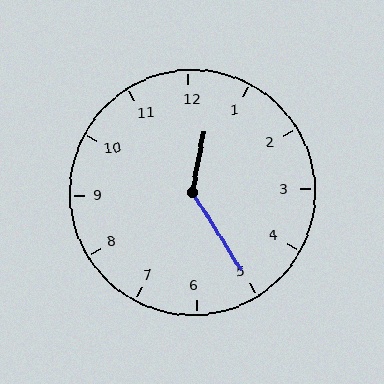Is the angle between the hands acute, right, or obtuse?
It is obtuse.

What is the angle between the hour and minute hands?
Approximately 138 degrees.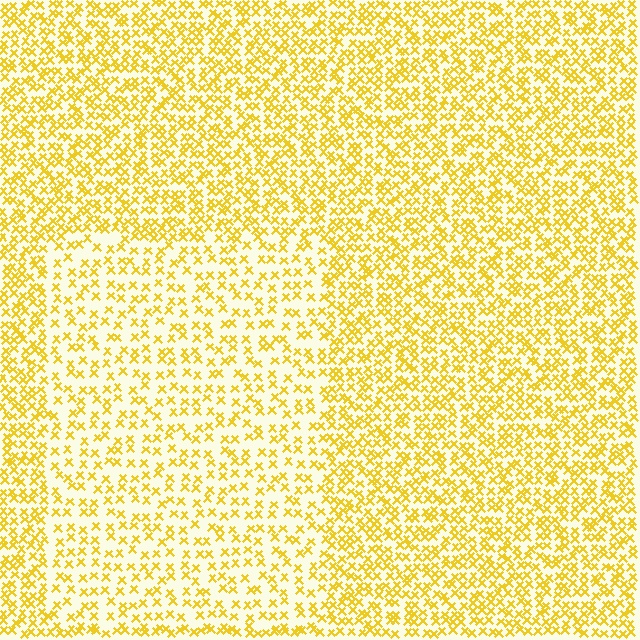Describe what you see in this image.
The image contains small yellow elements arranged at two different densities. A rectangle-shaped region is visible where the elements are less densely packed than the surrounding area.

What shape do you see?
I see a rectangle.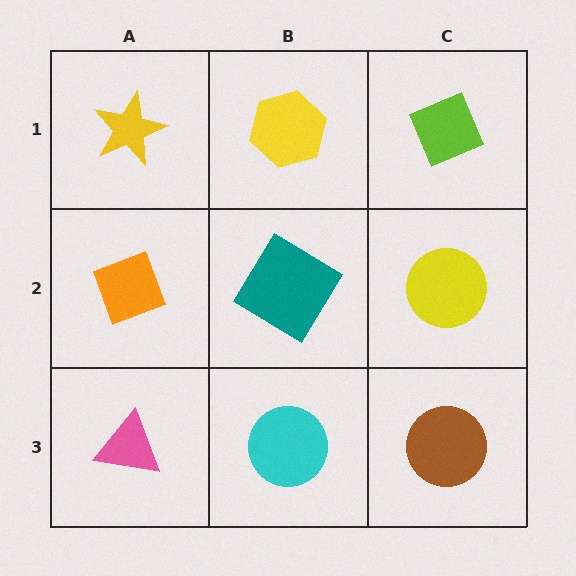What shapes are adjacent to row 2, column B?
A yellow hexagon (row 1, column B), a cyan circle (row 3, column B), an orange diamond (row 2, column A), a yellow circle (row 2, column C).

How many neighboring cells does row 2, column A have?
3.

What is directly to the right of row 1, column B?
A lime diamond.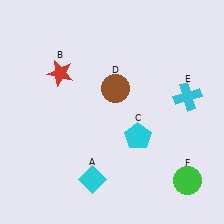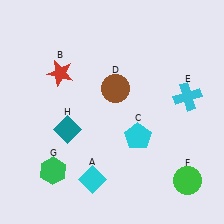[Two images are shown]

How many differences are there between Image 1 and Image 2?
There are 2 differences between the two images.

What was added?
A green hexagon (G), a teal diamond (H) were added in Image 2.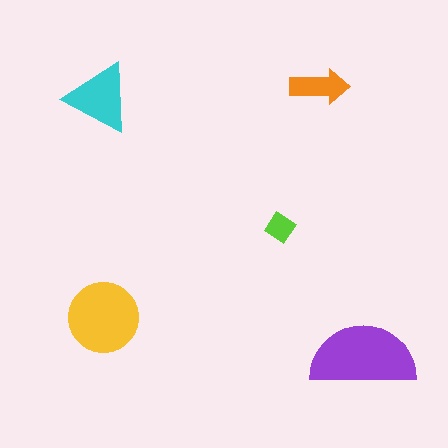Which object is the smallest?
The lime diamond.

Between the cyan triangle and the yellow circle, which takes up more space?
The yellow circle.